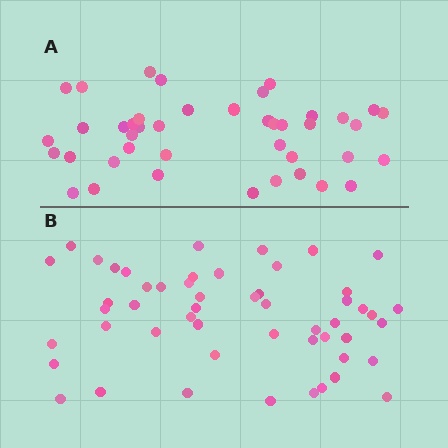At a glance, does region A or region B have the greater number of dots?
Region B (the bottom region) has more dots.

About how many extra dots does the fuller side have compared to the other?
Region B has roughly 10 or so more dots than region A.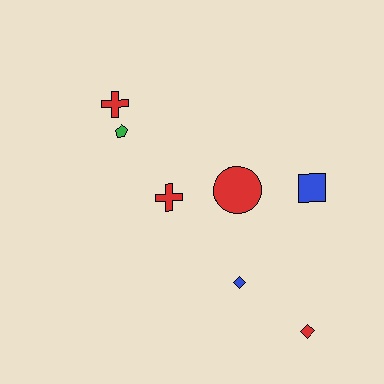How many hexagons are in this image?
There are no hexagons.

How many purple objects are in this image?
There are no purple objects.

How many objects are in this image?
There are 7 objects.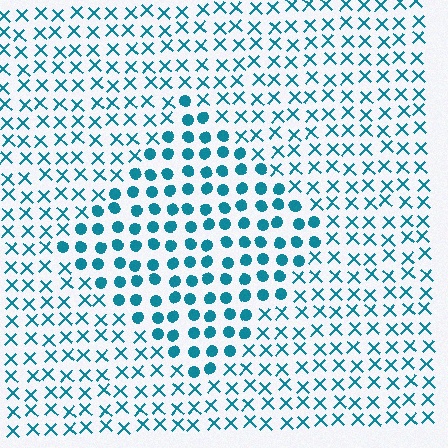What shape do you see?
I see a diamond.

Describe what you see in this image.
The image is filled with small teal elements arranged in a uniform grid. A diamond-shaped region contains circles, while the surrounding area contains X marks. The boundary is defined purely by the change in element shape.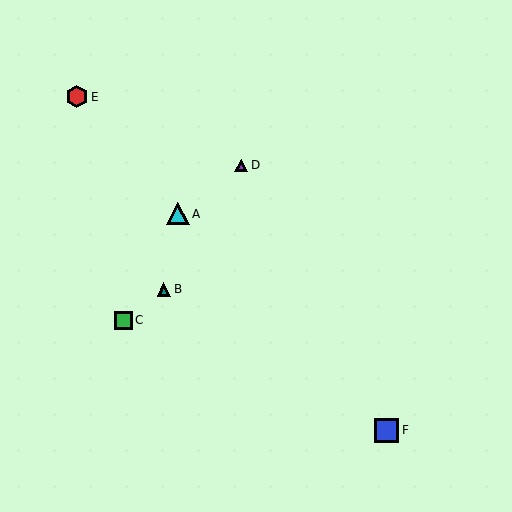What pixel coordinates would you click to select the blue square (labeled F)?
Click at (387, 430) to select the blue square F.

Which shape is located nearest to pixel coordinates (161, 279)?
The teal triangle (labeled B) at (164, 289) is nearest to that location.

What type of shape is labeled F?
Shape F is a blue square.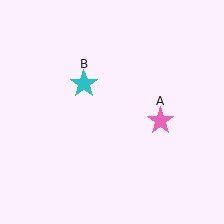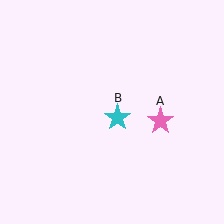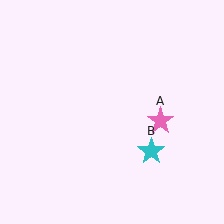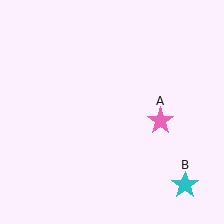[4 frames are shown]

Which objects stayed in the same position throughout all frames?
Pink star (object A) remained stationary.